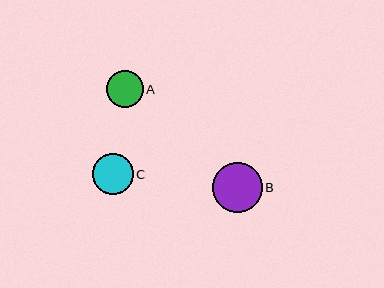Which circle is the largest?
Circle B is the largest with a size of approximately 49 pixels.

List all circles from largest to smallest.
From largest to smallest: B, C, A.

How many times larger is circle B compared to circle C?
Circle B is approximately 1.2 times the size of circle C.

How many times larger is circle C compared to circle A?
Circle C is approximately 1.1 times the size of circle A.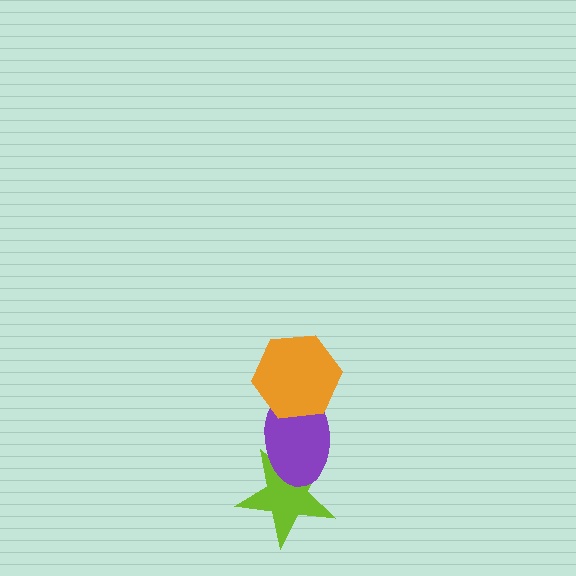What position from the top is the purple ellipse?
The purple ellipse is 2nd from the top.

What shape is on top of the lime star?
The purple ellipse is on top of the lime star.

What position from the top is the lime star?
The lime star is 3rd from the top.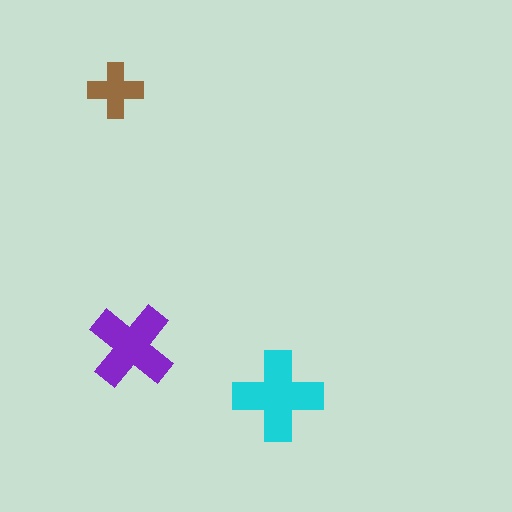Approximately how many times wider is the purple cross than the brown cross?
About 1.5 times wider.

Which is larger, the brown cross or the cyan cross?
The cyan one.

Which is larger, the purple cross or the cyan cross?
The cyan one.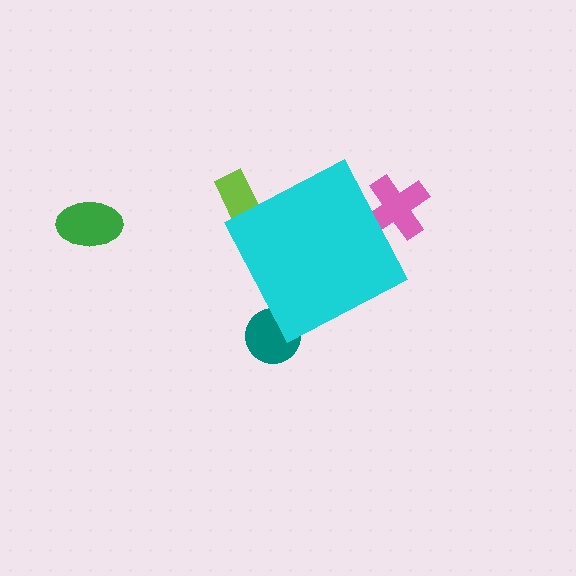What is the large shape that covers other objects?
A cyan diamond.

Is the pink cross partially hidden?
Yes, the pink cross is partially hidden behind the cyan diamond.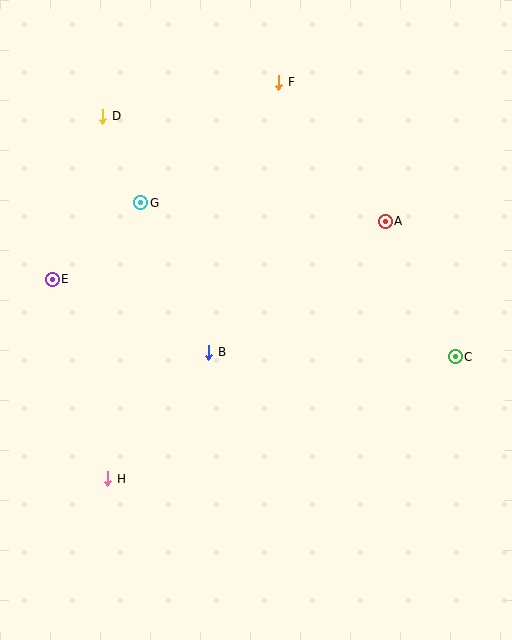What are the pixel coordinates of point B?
Point B is at (209, 352).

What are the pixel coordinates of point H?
Point H is at (108, 479).